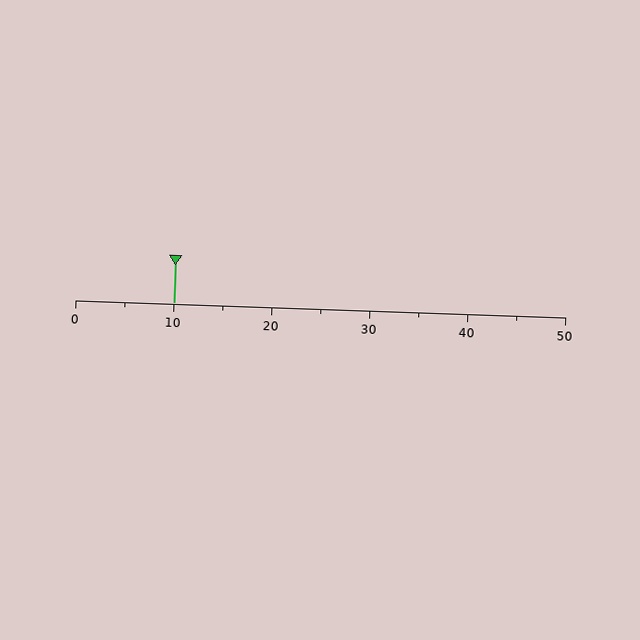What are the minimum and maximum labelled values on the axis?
The axis runs from 0 to 50.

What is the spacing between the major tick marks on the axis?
The major ticks are spaced 10 apart.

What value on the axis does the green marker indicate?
The marker indicates approximately 10.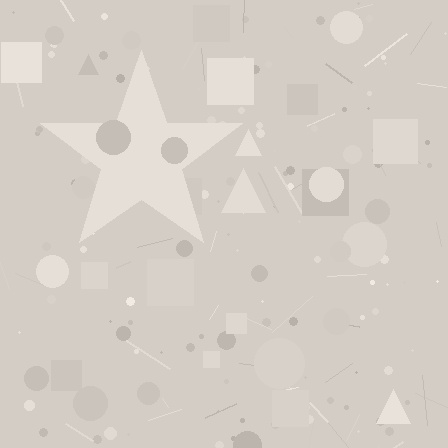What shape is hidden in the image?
A star is hidden in the image.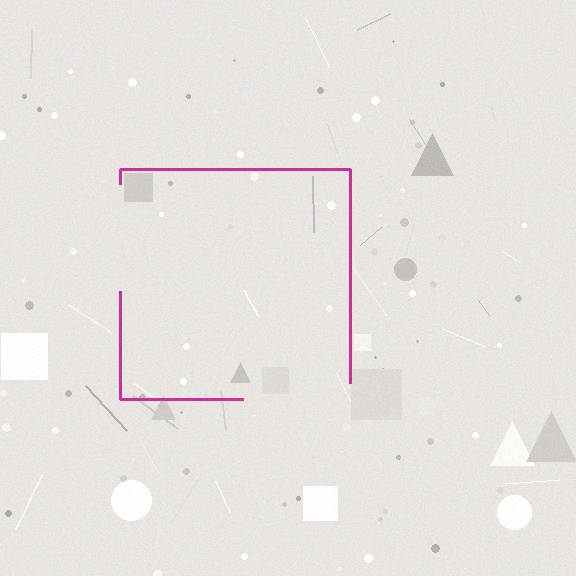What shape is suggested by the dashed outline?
The dashed outline suggests a square.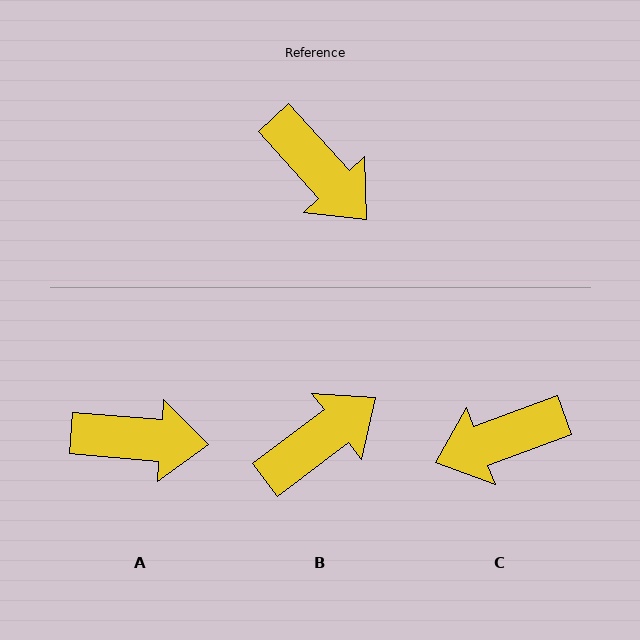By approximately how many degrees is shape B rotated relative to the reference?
Approximately 84 degrees counter-clockwise.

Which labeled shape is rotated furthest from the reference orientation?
C, about 112 degrees away.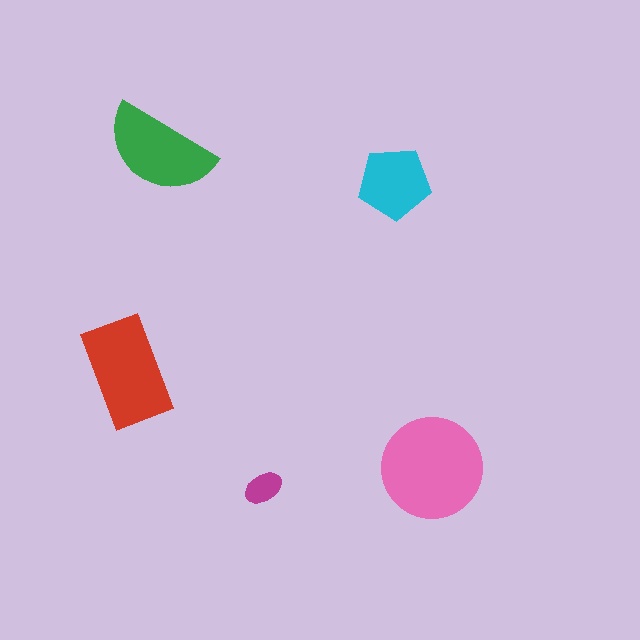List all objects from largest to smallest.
The pink circle, the red rectangle, the green semicircle, the cyan pentagon, the magenta ellipse.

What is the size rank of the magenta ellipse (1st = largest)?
5th.